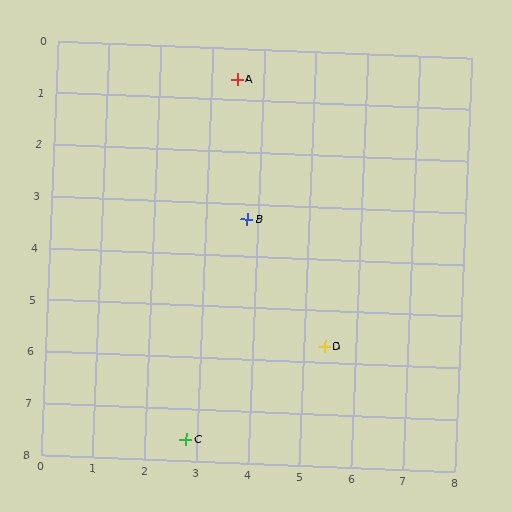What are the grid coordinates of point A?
Point A is at approximately (3.5, 0.6).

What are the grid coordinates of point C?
Point C is at approximately (2.8, 7.6).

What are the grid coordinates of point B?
Point B is at approximately (3.8, 3.3).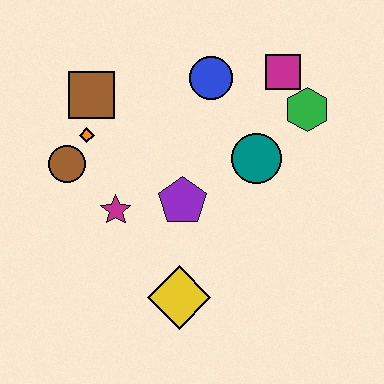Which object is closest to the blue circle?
The magenta square is closest to the blue circle.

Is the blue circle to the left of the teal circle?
Yes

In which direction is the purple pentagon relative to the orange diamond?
The purple pentagon is to the right of the orange diamond.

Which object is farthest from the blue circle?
The yellow diamond is farthest from the blue circle.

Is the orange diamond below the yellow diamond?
No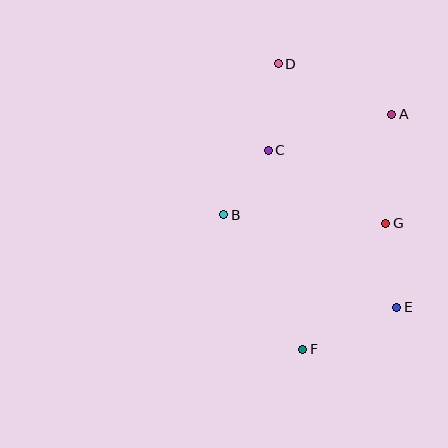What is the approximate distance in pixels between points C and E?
The distance between C and E is approximately 203 pixels.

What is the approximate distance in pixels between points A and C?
The distance between A and C is approximately 128 pixels.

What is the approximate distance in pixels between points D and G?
The distance between D and G is approximately 192 pixels.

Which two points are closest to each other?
Points B and C are closest to each other.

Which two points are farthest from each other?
Points D and F are farthest from each other.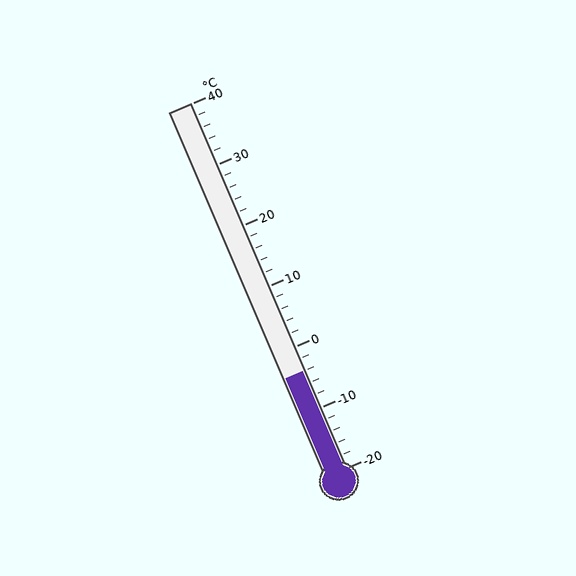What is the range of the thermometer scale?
The thermometer scale ranges from -20°C to 40°C.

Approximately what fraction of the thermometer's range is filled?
The thermometer is filled to approximately 25% of its range.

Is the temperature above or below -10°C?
The temperature is above -10°C.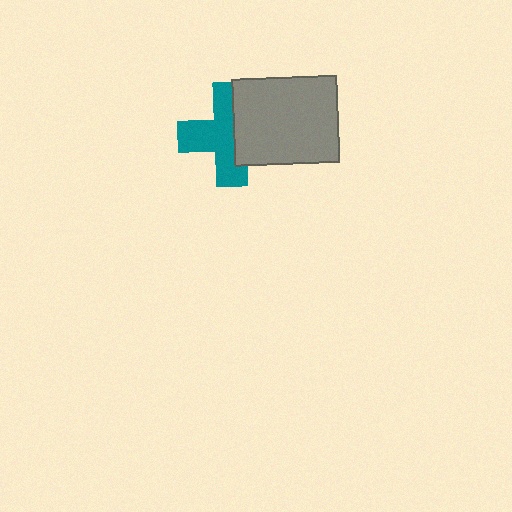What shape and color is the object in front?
The object in front is a gray rectangle.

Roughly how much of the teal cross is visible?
About half of it is visible (roughly 59%).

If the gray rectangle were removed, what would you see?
You would see the complete teal cross.